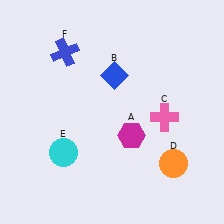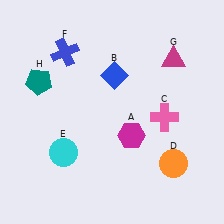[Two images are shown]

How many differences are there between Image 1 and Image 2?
There are 2 differences between the two images.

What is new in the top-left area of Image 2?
A teal pentagon (H) was added in the top-left area of Image 2.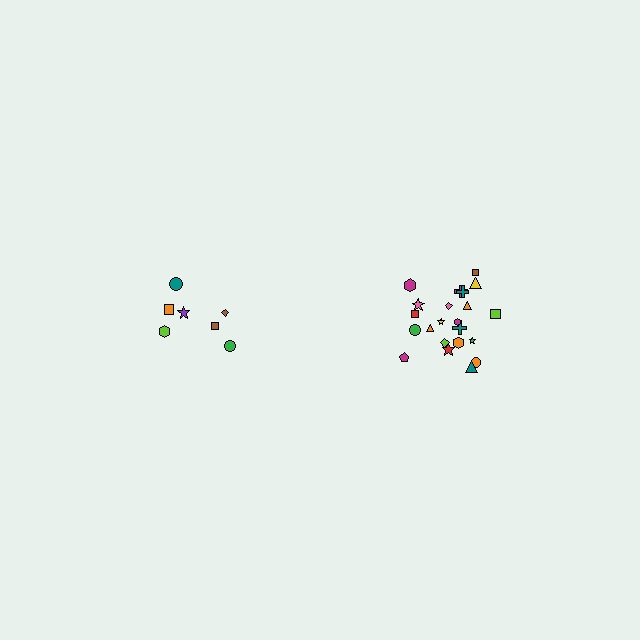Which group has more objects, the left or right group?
The right group.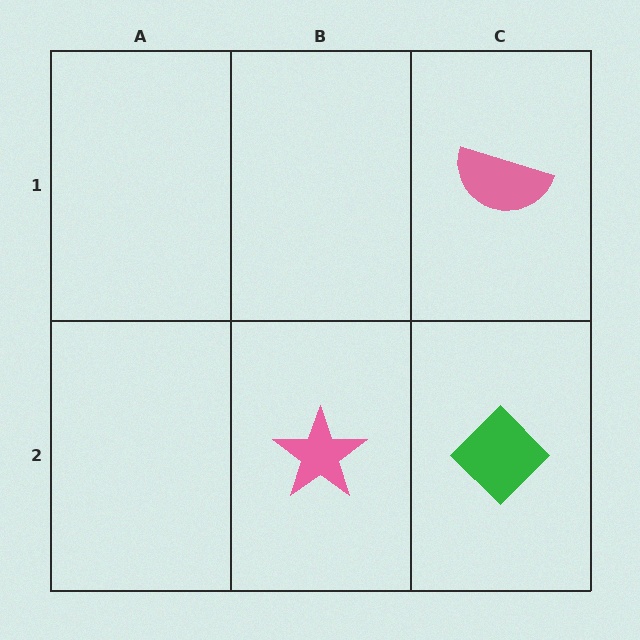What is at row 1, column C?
A pink semicircle.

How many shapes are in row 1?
1 shape.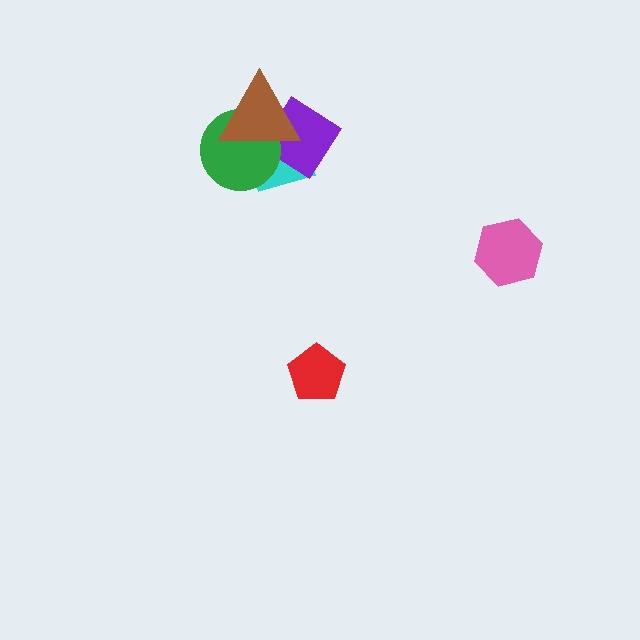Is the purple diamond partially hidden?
Yes, it is partially covered by another shape.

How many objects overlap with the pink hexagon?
0 objects overlap with the pink hexagon.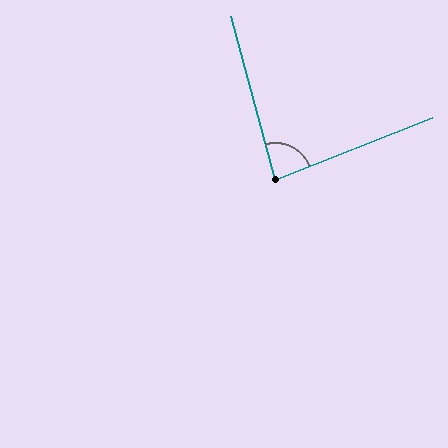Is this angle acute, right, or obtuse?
It is acute.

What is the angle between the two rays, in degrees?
Approximately 84 degrees.